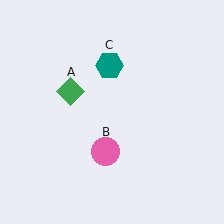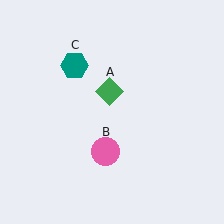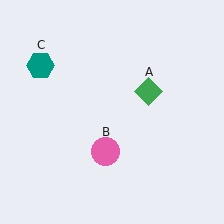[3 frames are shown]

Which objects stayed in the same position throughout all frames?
Pink circle (object B) remained stationary.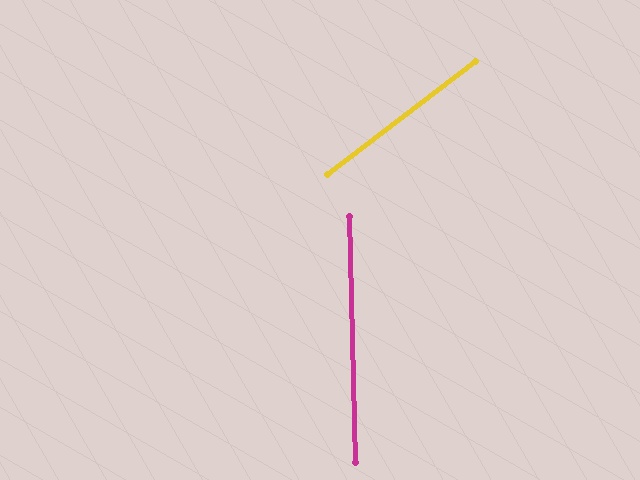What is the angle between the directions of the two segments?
Approximately 54 degrees.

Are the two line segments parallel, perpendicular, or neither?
Neither parallel nor perpendicular — they differ by about 54°.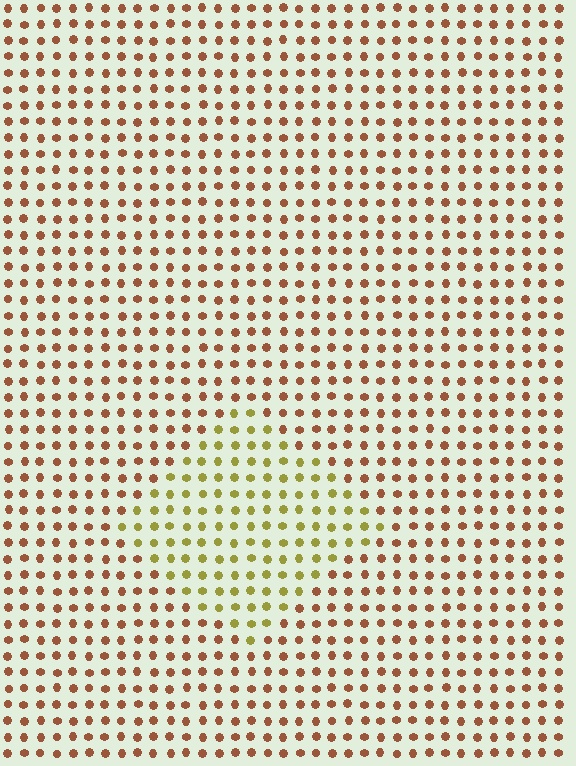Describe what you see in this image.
The image is filled with small brown elements in a uniform arrangement. A diamond-shaped region is visible where the elements are tinted to a slightly different hue, forming a subtle color boundary.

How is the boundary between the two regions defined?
The boundary is defined purely by a slight shift in hue (about 46 degrees). Spacing, size, and orientation are identical on both sides.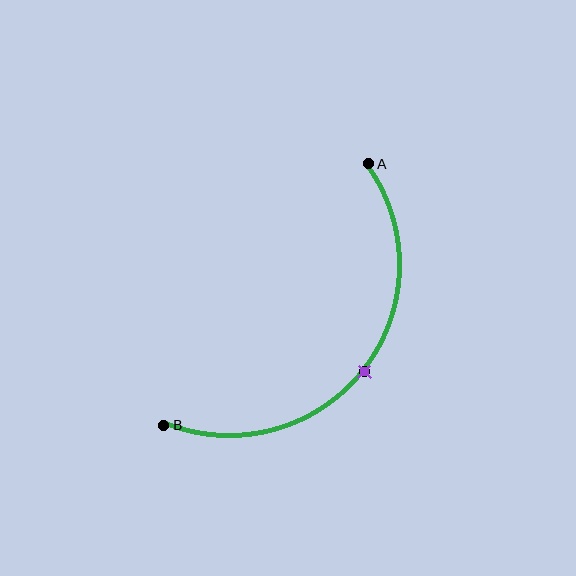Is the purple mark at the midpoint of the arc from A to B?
Yes. The purple mark lies on the arc at equal arc-length from both A and B — it is the arc midpoint.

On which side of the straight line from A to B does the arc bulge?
The arc bulges below and to the right of the straight line connecting A and B.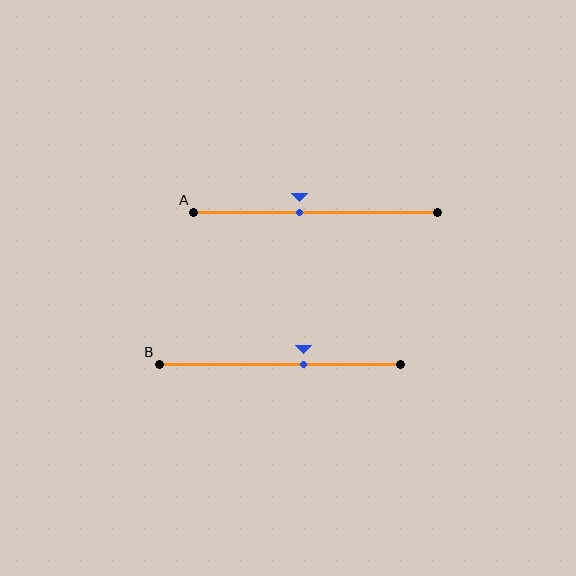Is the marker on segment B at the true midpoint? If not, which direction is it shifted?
No, the marker on segment B is shifted to the right by about 10% of the segment length.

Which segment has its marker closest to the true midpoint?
Segment A has its marker closest to the true midpoint.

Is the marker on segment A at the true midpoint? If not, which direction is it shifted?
No, the marker on segment A is shifted to the left by about 7% of the segment length.